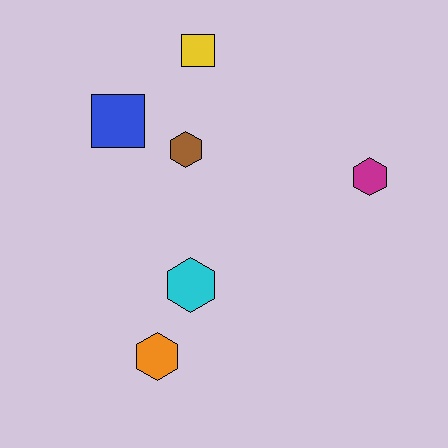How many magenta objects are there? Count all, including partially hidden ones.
There is 1 magenta object.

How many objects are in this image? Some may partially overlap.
There are 6 objects.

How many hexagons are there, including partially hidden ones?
There are 4 hexagons.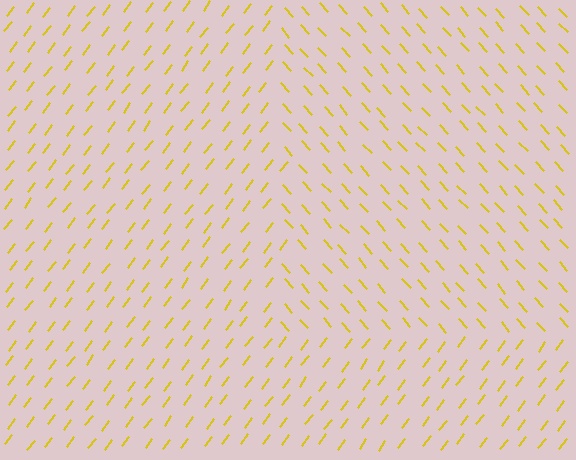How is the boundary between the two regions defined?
The boundary is defined purely by a change in line orientation (approximately 79 degrees difference). All lines are the same color and thickness.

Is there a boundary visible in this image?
Yes, there is a texture boundary formed by a change in line orientation.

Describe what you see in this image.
The image is filled with small yellow line segments. A rectangle region in the image has lines oriented differently from the surrounding lines, creating a visible texture boundary.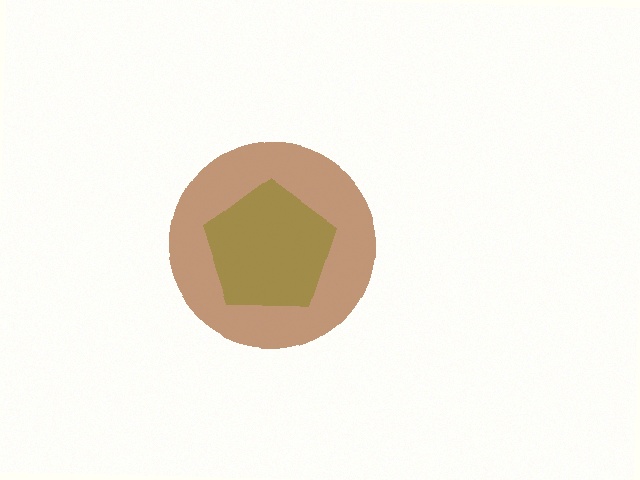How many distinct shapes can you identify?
There are 2 distinct shapes: a lime pentagon, a brown circle.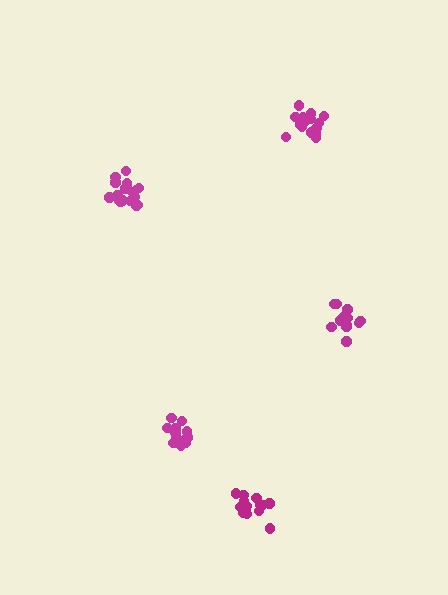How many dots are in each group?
Group 1: 13 dots, Group 2: 13 dots, Group 3: 15 dots, Group 4: 19 dots, Group 5: 18 dots (78 total).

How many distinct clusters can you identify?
There are 5 distinct clusters.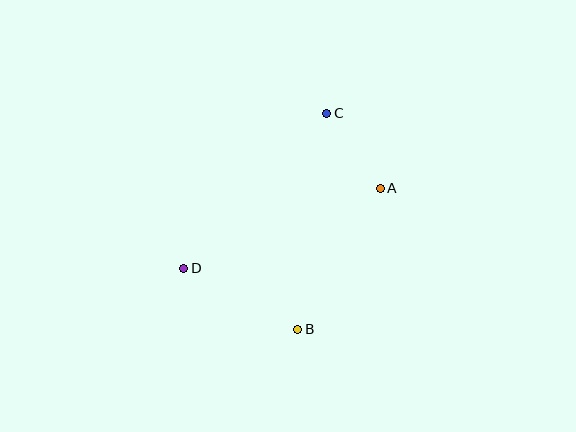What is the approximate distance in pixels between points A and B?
The distance between A and B is approximately 163 pixels.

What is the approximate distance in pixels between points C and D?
The distance between C and D is approximately 211 pixels.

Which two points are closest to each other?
Points A and C are closest to each other.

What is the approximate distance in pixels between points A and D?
The distance between A and D is approximately 212 pixels.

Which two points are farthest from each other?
Points B and C are farthest from each other.